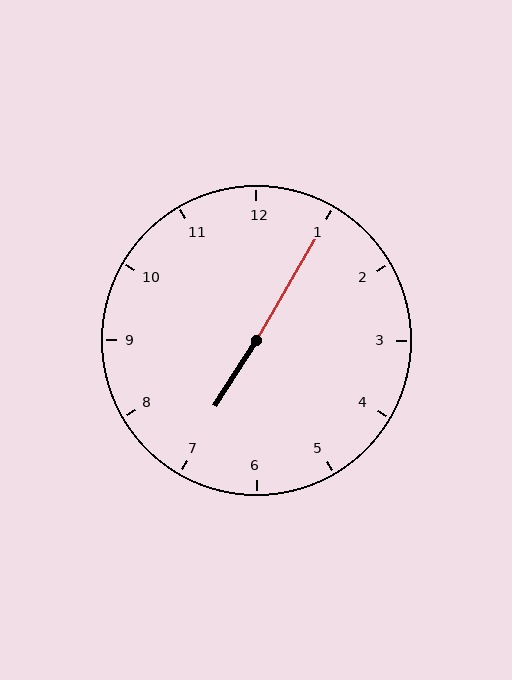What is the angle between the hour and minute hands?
Approximately 178 degrees.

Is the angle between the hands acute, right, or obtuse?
It is obtuse.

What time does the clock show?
7:05.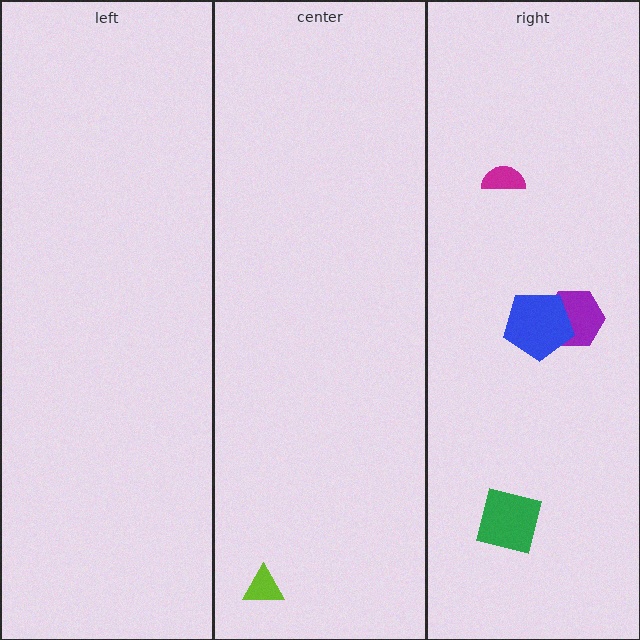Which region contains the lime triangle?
The center region.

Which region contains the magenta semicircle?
The right region.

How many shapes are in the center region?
1.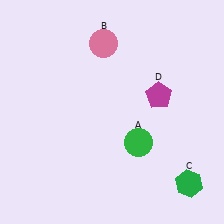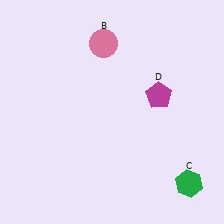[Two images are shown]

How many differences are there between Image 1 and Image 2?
There is 1 difference between the two images.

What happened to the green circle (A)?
The green circle (A) was removed in Image 2. It was in the bottom-right area of Image 1.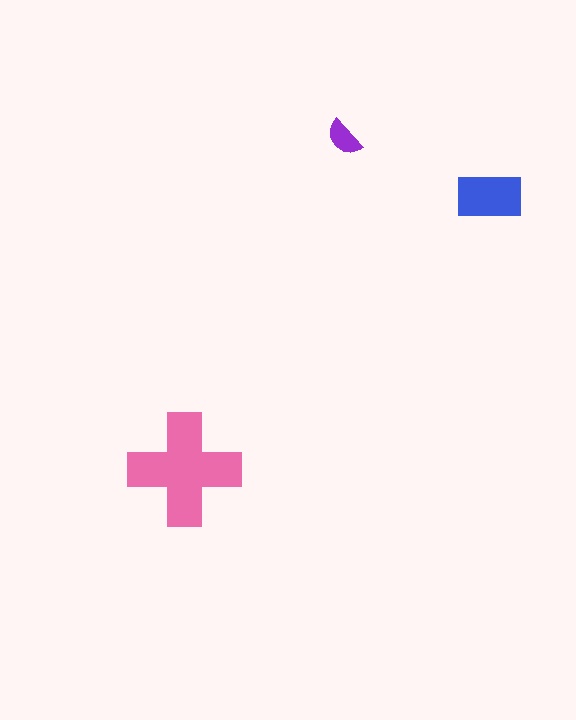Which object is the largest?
The pink cross.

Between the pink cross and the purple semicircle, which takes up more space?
The pink cross.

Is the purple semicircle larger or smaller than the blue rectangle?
Smaller.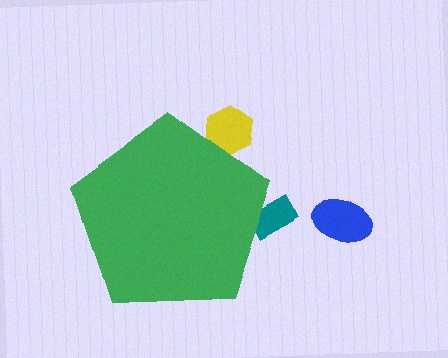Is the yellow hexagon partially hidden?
Yes, the yellow hexagon is partially hidden behind the green pentagon.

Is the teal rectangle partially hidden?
Yes, the teal rectangle is partially hidden behind the green pentagon.